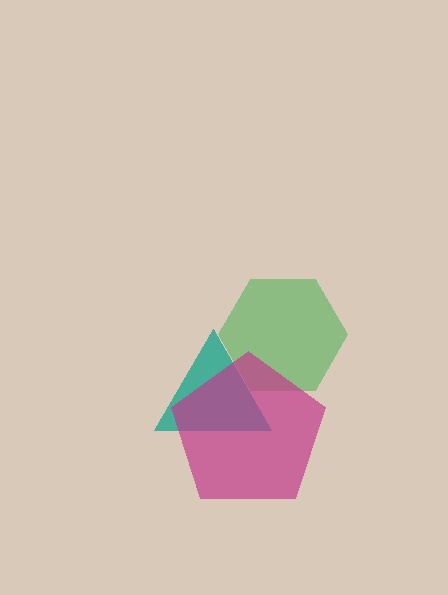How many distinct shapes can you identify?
There are 3 distinct shapes: a green hexagon, a teal triangle, a magenta pentagon.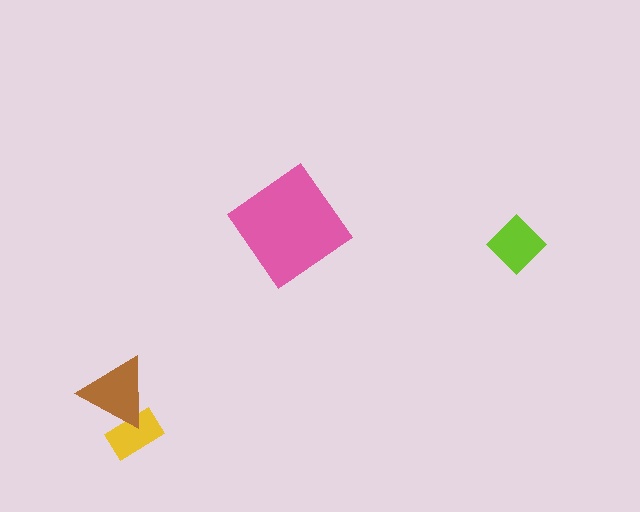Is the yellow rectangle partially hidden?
Yes, it is partially covered by another shape.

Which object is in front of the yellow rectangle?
The brown triangle is in front of the yellow rectangle.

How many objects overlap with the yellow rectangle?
1 object overlaps with the yellow rectangle.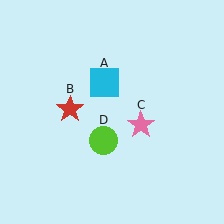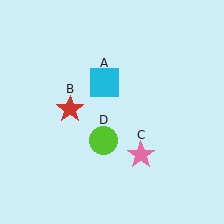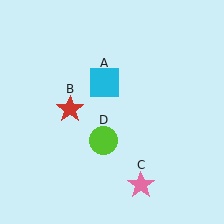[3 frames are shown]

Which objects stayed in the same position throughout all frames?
Cyan square (object A) and red star (object B) and lime circle (object D) remained stationary.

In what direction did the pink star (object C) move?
The pink star (object C) moved down.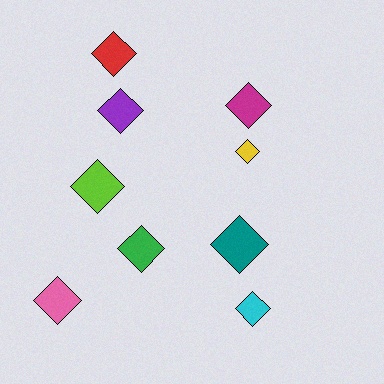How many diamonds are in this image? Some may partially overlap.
There are 9 diamonds.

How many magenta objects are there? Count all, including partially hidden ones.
There is 1 magenta object.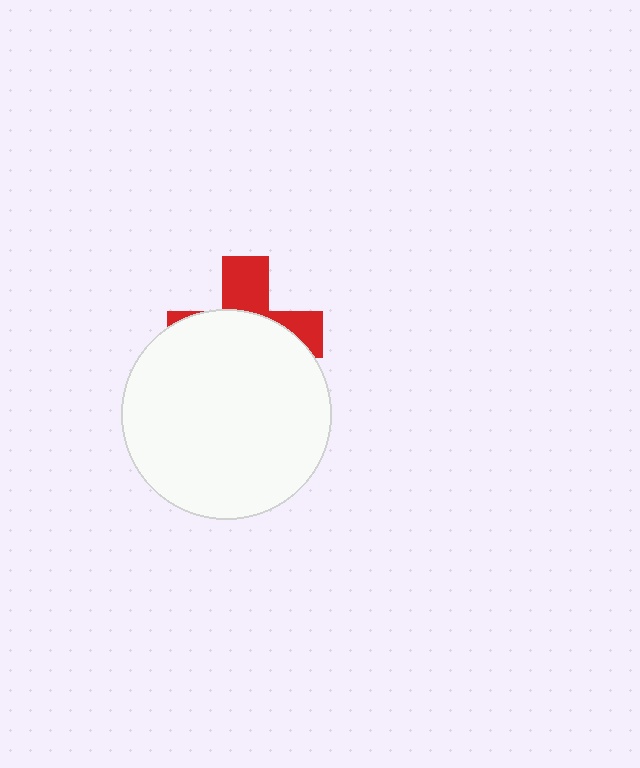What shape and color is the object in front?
The object in front is a white circle.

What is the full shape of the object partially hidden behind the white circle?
The partially hidden object is a red cross.